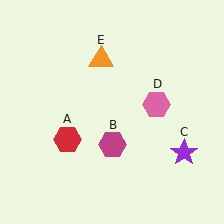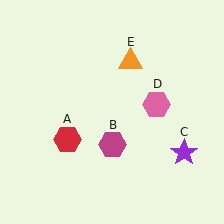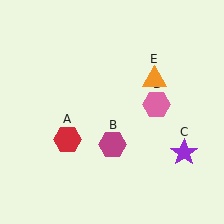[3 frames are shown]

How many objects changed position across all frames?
1 object changed position: orange triangle (object E).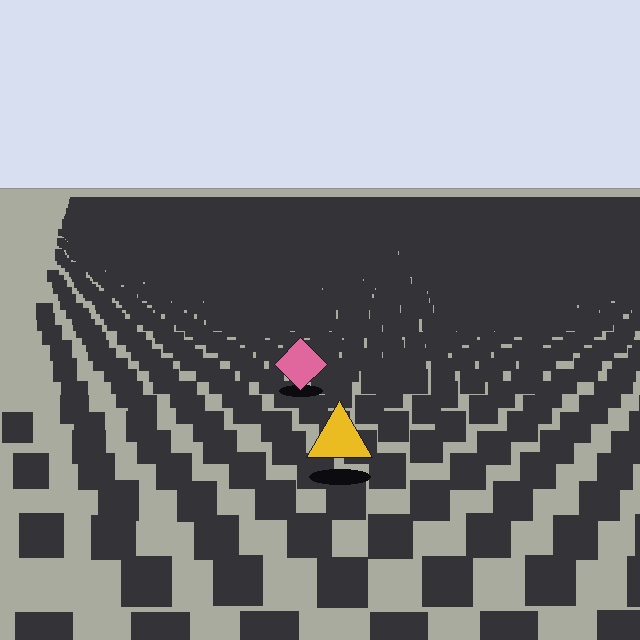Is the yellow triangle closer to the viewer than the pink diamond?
Yes. The yellow triangle is closer — you can tell from the texture gradient: the ground texture is coarser near it.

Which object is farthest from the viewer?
The pink diamond is farthest from the viewer. It appears smaller and the ground texture around it is denser.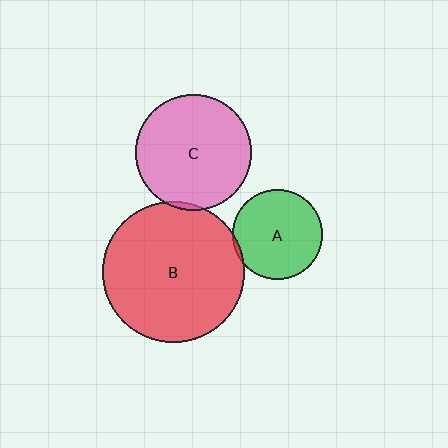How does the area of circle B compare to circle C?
Approximately 1.5 times.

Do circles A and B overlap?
Yes.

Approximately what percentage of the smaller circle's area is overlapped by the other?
Approximately 5%.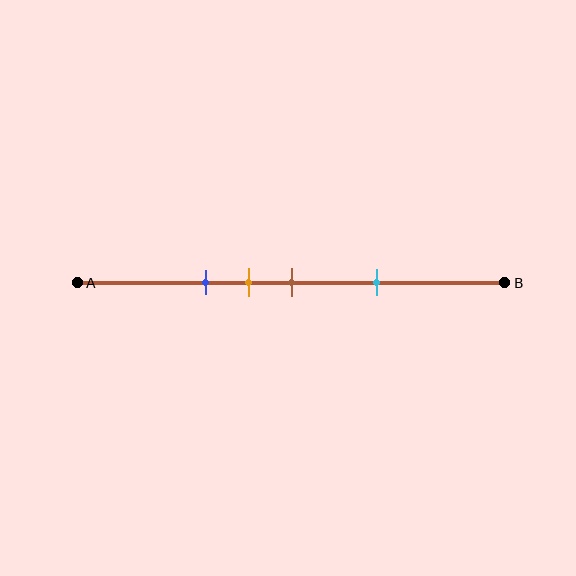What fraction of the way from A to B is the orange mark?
The orange mark is approximately 40% (0.4) of the way from A to B.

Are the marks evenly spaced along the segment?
No, the marks are not evenly spaced.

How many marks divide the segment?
There are 4 marks dividing the segment.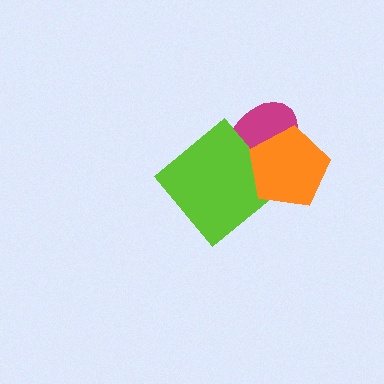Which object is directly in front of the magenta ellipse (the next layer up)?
The lime diamond is directly in front of the magenta ellipse.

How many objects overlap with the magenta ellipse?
2 objects overlap with the magenta ellipse.